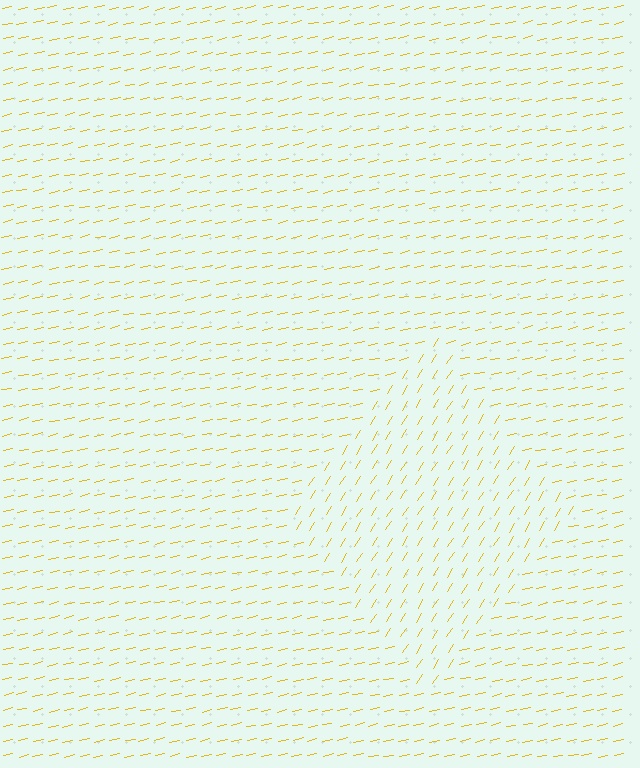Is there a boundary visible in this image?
Yes, there is a texture boundary formed by a change in line orientation.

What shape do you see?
I see a diamond.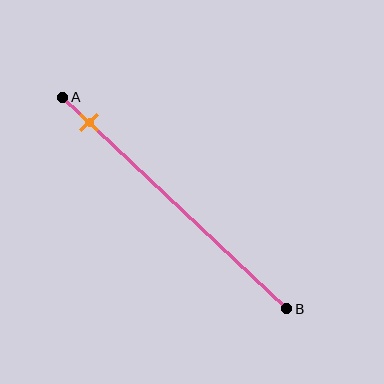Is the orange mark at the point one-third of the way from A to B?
No, the mark is at about 10% from A, not at the 33% one-third point.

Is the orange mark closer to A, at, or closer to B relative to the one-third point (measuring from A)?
The orange mark is closer to point A than the one-third point of segment AB.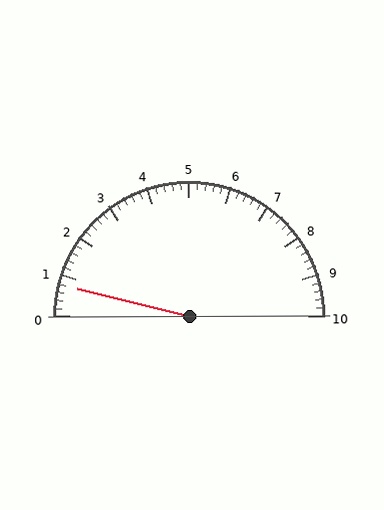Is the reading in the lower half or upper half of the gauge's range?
The reading is in the lower half of the range (0 to 10).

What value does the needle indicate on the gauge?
The needle indicates approximately 0.8.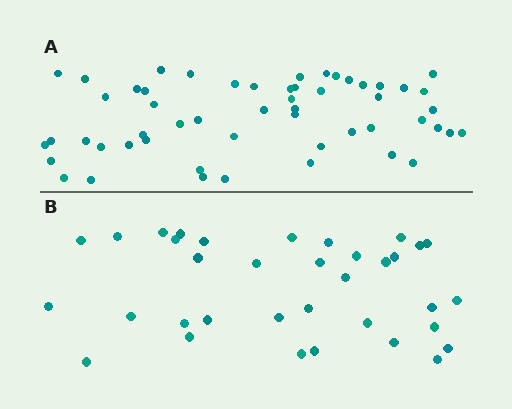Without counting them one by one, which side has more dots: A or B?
Region A (the top region) has more dots.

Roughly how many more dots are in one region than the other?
Region A has approximately 20 more dots than region B.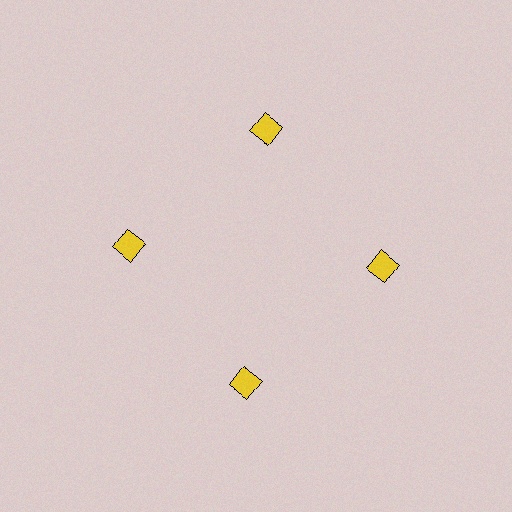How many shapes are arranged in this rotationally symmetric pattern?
There are 4 shapes, arranged in 4 groups of 1.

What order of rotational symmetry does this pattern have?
This pattern has 4-fold rotational symmetry.